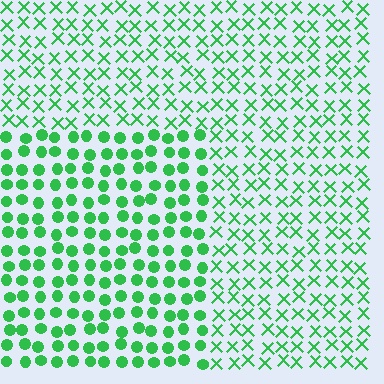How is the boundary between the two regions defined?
The boundary is defined by a change in element shape: circles inside vs. X marks outside. All elements share the same color and spacing.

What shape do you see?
I see a rectangle.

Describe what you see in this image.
The image is filled with small green elements arranged in a uniform grid. A rectangle-shaped region contains circles, while the surrounding area contains X marks. The boundary is defined purely by the change in element shape.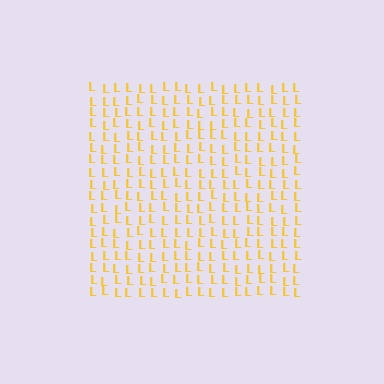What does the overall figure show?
The overall figure shows a square.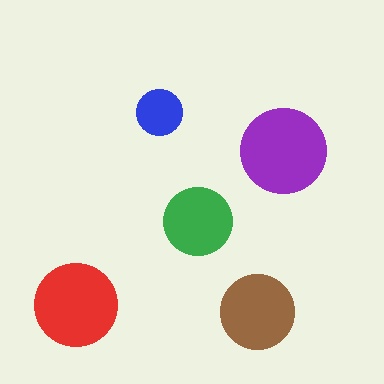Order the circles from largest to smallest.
the purple one, the red one, the brown one, the green one, the blue one.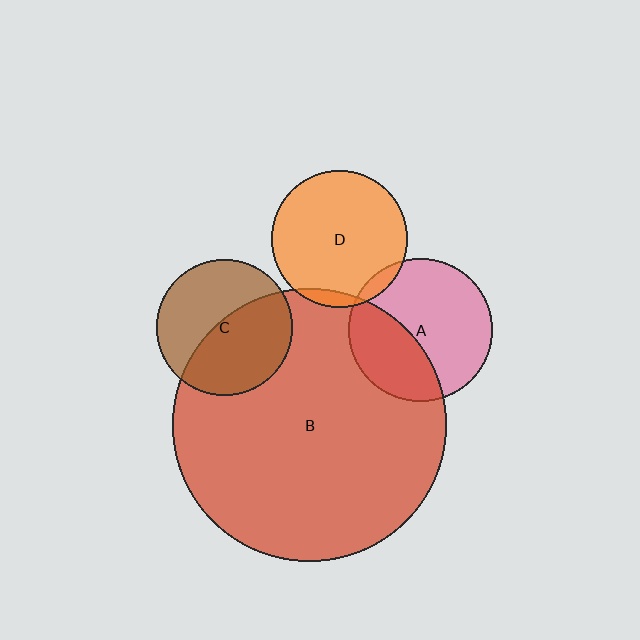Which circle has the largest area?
Circle B (red).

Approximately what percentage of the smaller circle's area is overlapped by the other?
Approximately 5%.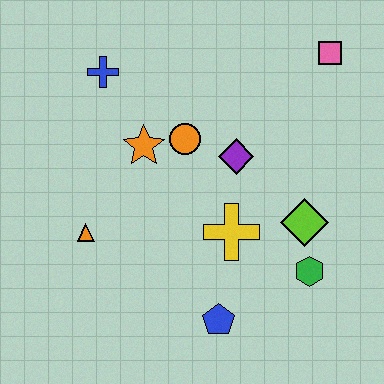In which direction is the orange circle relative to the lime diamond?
The orange circle is to the left of the lime diamond.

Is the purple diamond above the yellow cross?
Yes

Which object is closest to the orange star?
The orange circle is closest to the orange star.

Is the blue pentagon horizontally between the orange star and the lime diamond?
Yes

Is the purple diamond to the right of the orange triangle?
Yes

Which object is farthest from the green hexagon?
The blue cross is farthest from the green hexagon.